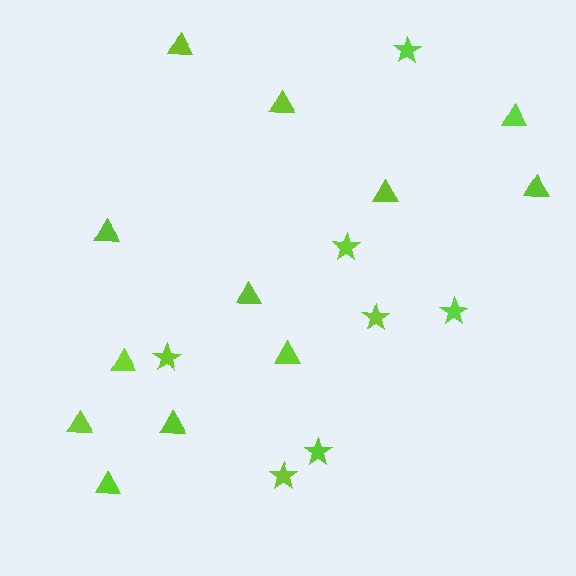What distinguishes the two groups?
There are 2 groups: one group of triangles (12) and one group of stars (7).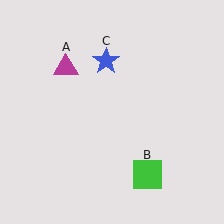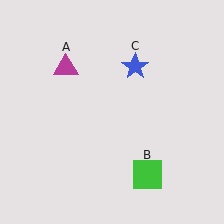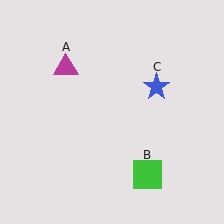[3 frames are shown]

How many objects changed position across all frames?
1 object changed position: blue star (object C).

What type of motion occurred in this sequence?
The blue star (object C) rotated clockwise around the center of the scene.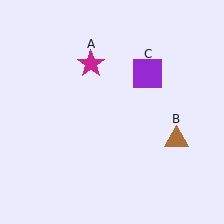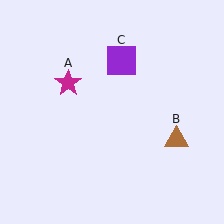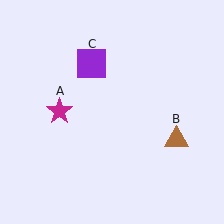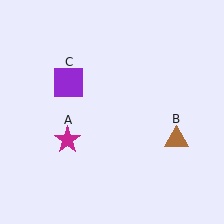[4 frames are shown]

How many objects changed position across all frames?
2 objects changed position: magenta star (object A), purple square (object C).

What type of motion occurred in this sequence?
The magenta star (object A), purple square (object C) rotated counterclockwise around the center of the scene.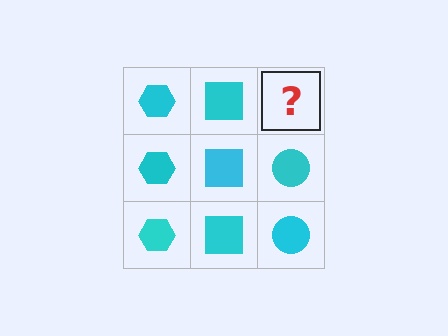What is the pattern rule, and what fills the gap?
The rule is that each column has a consistent shape. The gap should be filled with a cyan circle.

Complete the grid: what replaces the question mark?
The question mark should be replaced with a cyan circle.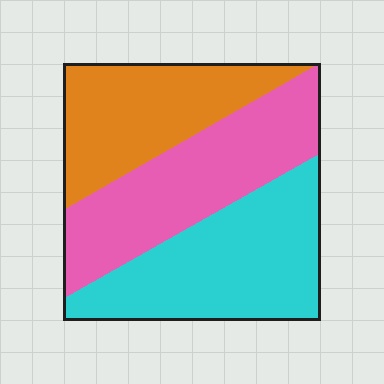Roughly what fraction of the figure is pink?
Pink covers 35% of the figure.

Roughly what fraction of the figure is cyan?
Cyan takes up about three eighths (3/8) of the figure.